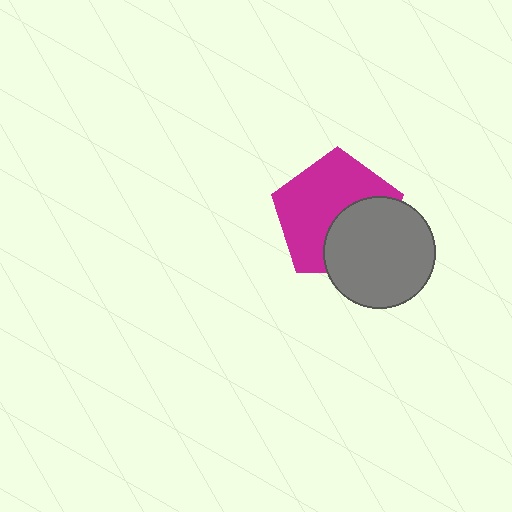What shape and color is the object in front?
The object in front is a gray circle.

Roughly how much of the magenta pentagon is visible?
About half of it is visible (roughly 61%).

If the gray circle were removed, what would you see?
You would see the complete magenta pentagon.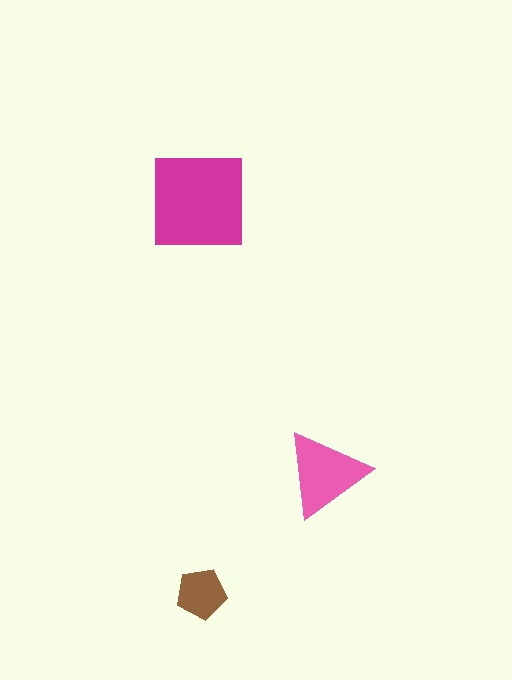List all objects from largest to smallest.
The magenta square, the pink triangle, the brown pentagon.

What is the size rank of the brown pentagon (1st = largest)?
3rd.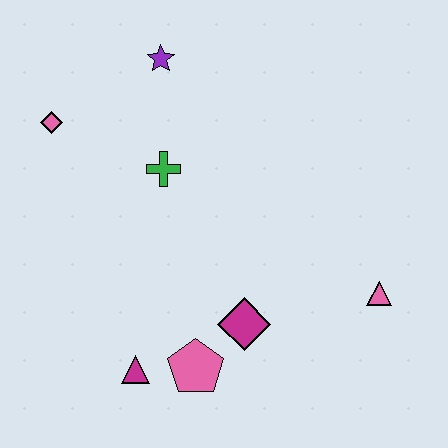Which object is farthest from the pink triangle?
The pink diamond is farthest from the pink triangle.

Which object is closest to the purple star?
The green cross is closest to the purple star.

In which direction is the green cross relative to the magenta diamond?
The green cross is above the magenta diamond.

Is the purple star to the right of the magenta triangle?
Yes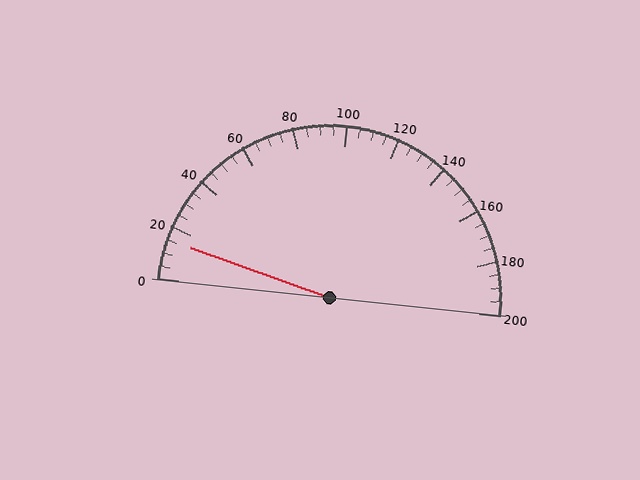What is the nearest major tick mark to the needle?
The nearest major tick mark is 20.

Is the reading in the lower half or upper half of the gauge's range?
The reading is in the lower half of the range (0 to 200).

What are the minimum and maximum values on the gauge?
The gauge ranges from 0 to 200.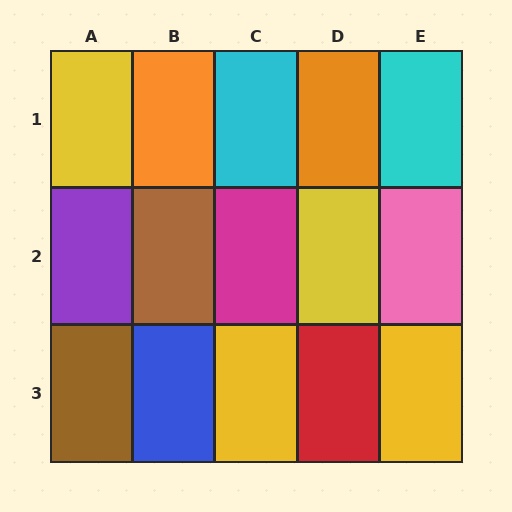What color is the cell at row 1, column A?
Yellow.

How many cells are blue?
1 cell is blue.